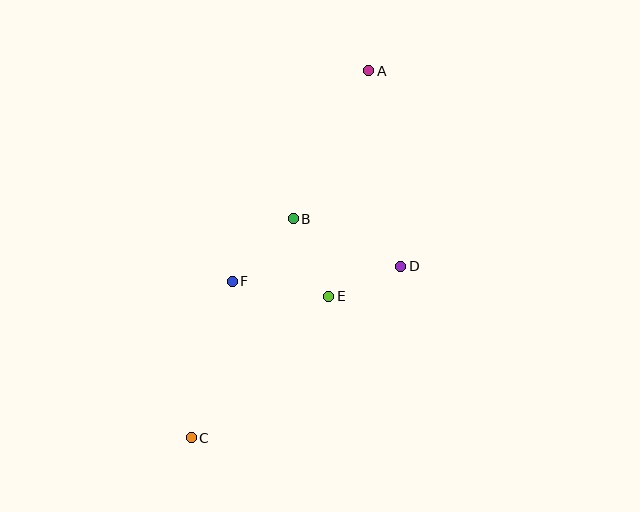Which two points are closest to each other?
Points D and E are closest to each other.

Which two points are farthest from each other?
Points A and C are farthest from each other.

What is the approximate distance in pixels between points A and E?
The distance between A and E is approximately 229 pixels.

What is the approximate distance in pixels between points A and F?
The distance between A and F is approximately 251 pixels.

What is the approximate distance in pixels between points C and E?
The distance between C and E is approximately 197 pixels.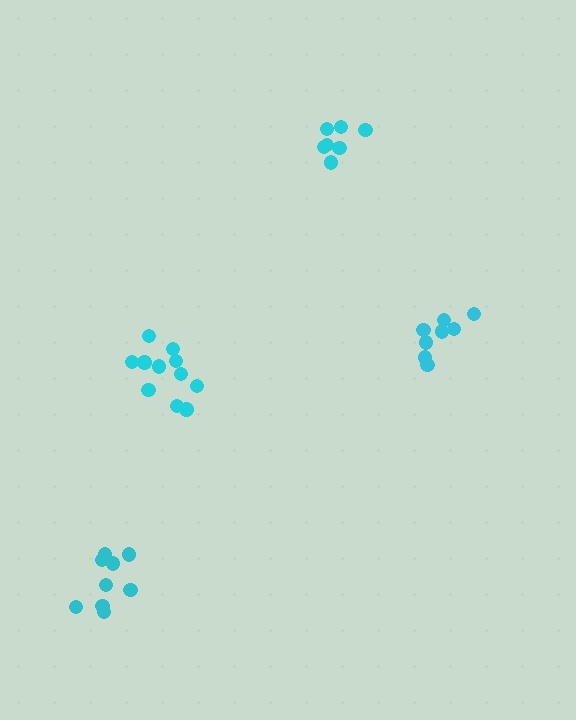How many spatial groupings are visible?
There are 4 spatial groupings.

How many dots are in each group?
Group 1: 11 dots, Group 2: 7 dots, Group 3: 8 dots, Group 4: 9 dots (35 total).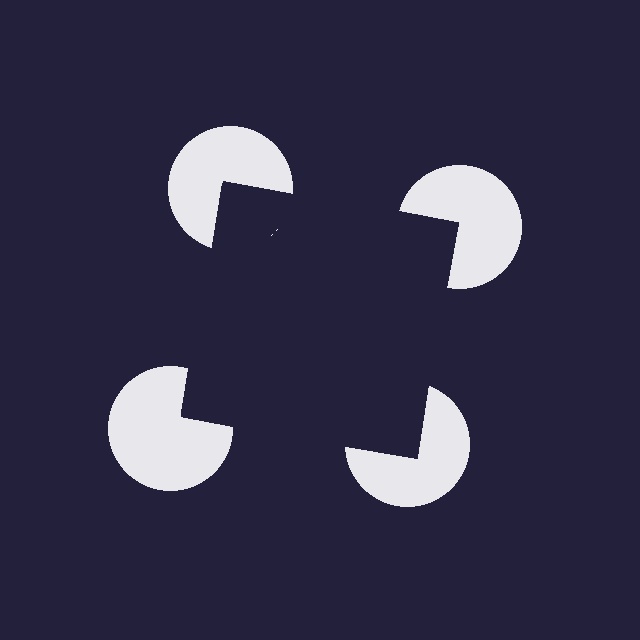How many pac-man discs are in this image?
There are 4 — one at each vertex of the illusory square.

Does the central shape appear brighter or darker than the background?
It typically appears slightly darker than the background, even though no actual brightness change is drawn.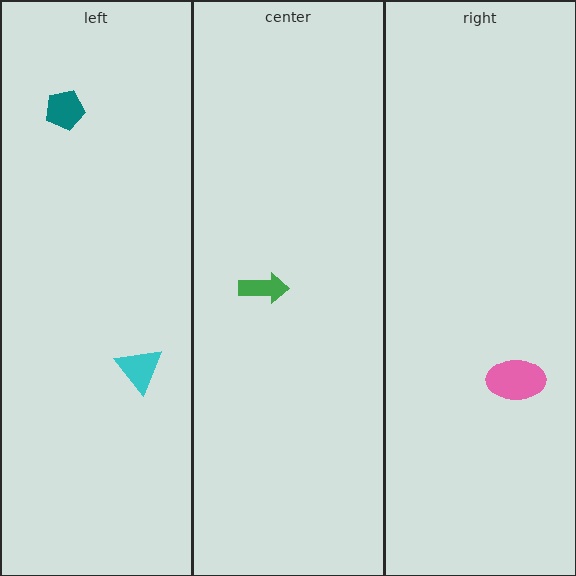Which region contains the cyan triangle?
The left region.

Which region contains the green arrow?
The center region.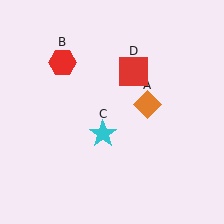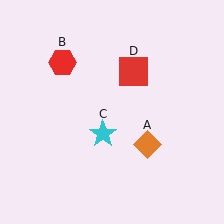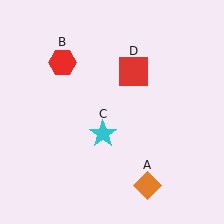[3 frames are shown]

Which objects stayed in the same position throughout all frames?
Red hexagon (object B) and cyan star (object C) and red square (object D) remained stationary.